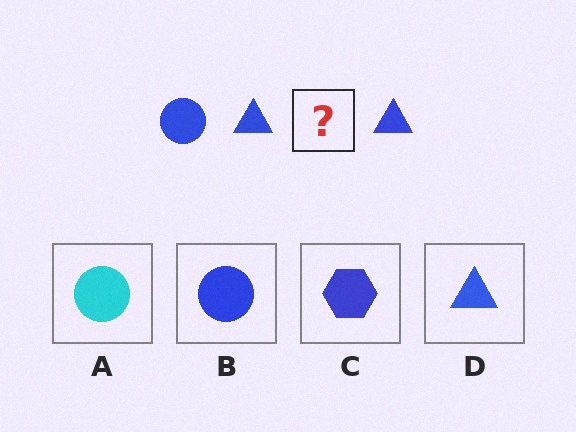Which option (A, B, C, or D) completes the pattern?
B.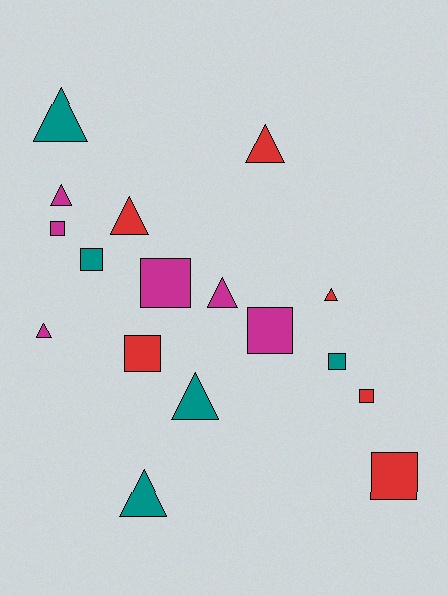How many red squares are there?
There are 3 red squares.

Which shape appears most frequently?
Triangle, with 9 objects.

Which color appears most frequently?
Magenta, with 6 objects.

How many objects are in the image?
There are 17 objects.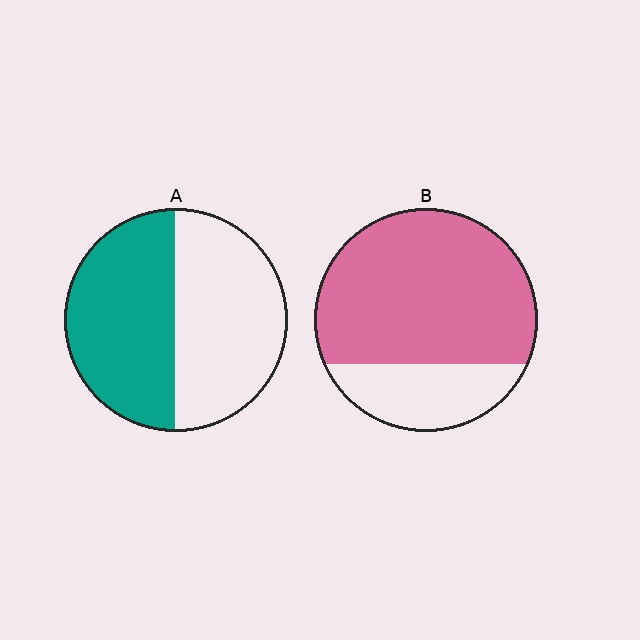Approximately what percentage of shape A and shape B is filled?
A is approximately 50% and B is approximately 75%.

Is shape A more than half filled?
Roughly half.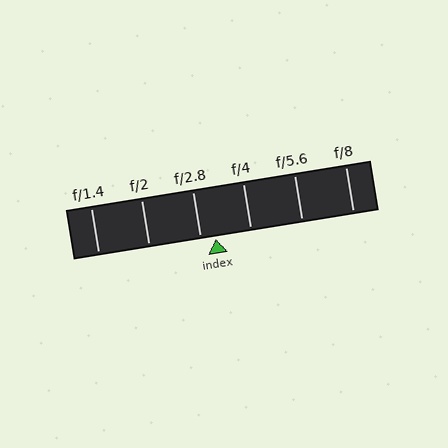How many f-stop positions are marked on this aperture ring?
There are 6 f-stop positions marked.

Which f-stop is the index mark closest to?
The index mark is closest to f/2.8.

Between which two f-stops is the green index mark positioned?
The index mark is between f/2.8 and f/4.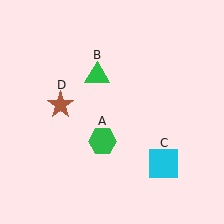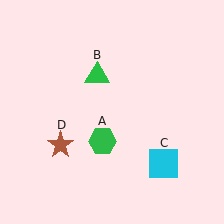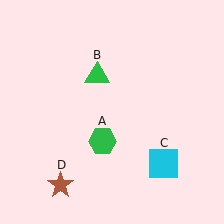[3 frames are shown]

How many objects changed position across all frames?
1 object changed position: brown star (object D).